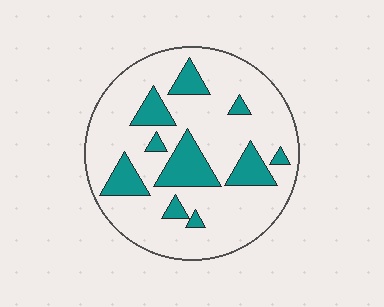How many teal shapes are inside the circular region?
10.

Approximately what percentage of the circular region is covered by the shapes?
Approximately 20%.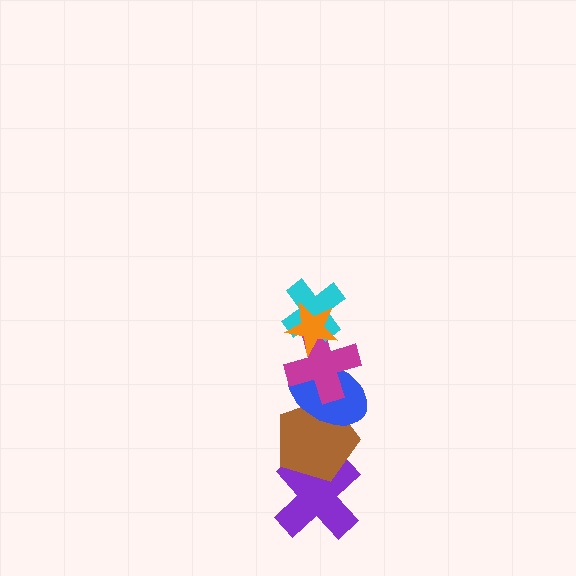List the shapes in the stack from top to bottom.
From top to bottom: the orange star, the cyan cross, the magenta cross, the blue ellipse, the brown pentagon, the purple cross.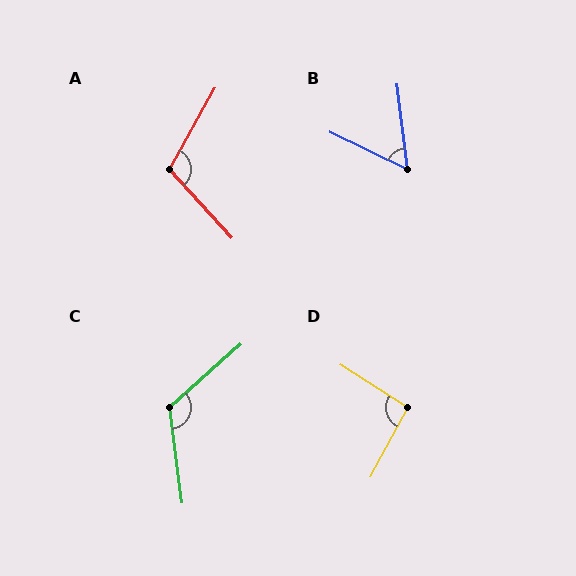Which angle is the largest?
C, at approximately 124 degrees.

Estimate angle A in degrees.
Approximately 108 degrees.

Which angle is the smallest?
B, at approximately 57 degrees.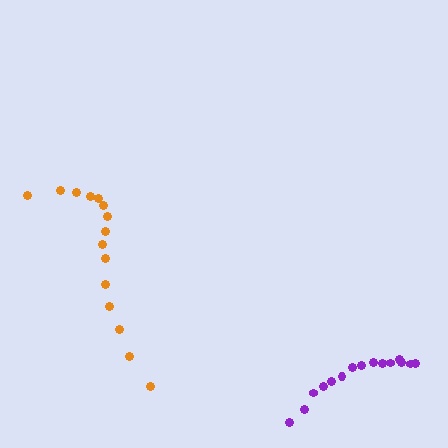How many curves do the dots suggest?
There are 2 distinct paths.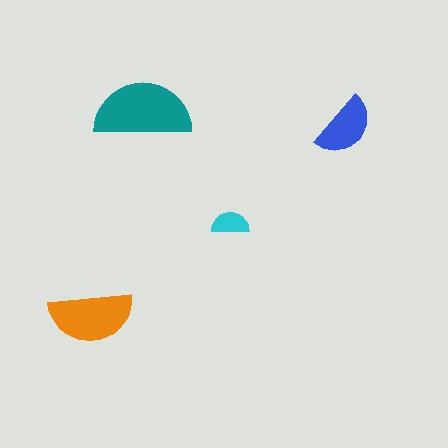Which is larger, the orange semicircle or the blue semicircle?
The orange one.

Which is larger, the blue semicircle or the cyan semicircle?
The blue one.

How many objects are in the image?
There are 4 objects in the image.